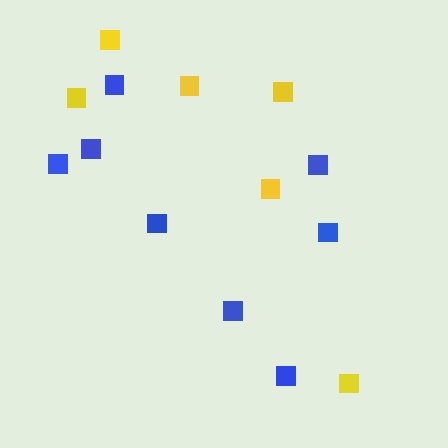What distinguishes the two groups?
There are 2 groups: one group of yellow squares (6) and one group of blue squares (8).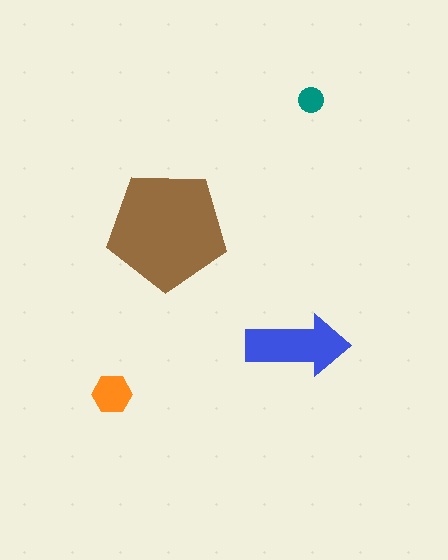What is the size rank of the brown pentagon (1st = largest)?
1st.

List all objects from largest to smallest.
The brown pentagon, the blue arrow, the orange hexagon, the teal circle.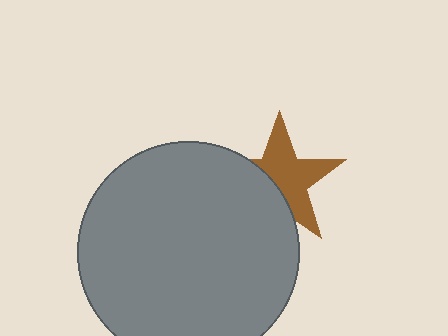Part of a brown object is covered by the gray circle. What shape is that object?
It is a star.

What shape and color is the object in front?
The object in front is a gray circle.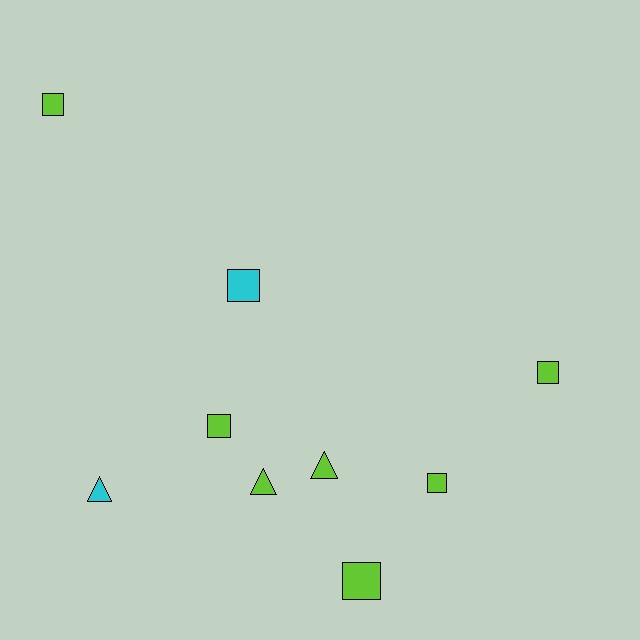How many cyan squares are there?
There is 1 cyan square.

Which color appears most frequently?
Lime, with 7 objects.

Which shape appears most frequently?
Square, with 6 objects.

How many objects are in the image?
There are 9 objects.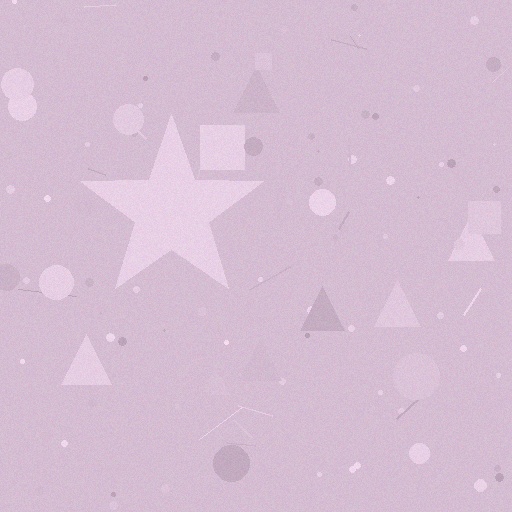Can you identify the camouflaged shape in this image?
The camouflaged shape is a star.